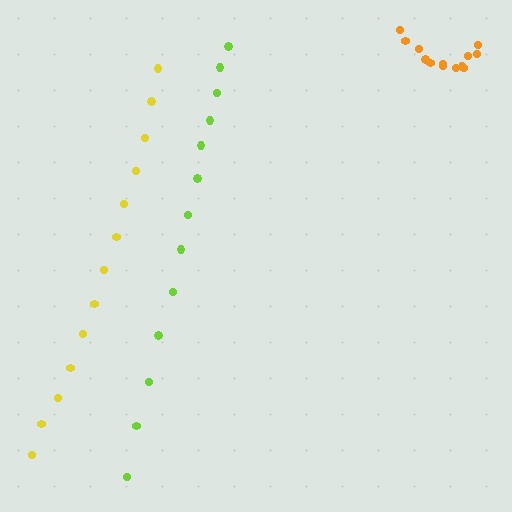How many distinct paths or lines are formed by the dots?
There are 3 distinct paths.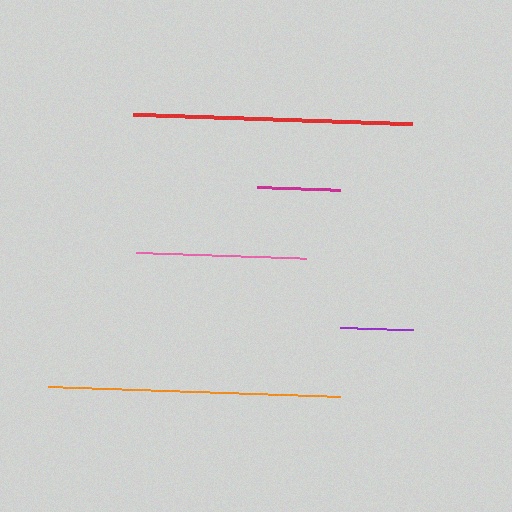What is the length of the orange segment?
The orange segment is approximately 293 pixels long.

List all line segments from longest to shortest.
From longest to shortest: orange, red, pink, magenta, purple.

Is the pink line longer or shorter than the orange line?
The orange line is longer than the pink line.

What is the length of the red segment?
The red segment is approximately 279 pixels long.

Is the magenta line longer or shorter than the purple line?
The magenta line is longer than the purple line.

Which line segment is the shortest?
The purple line is the shortest at approximately 72 pixels.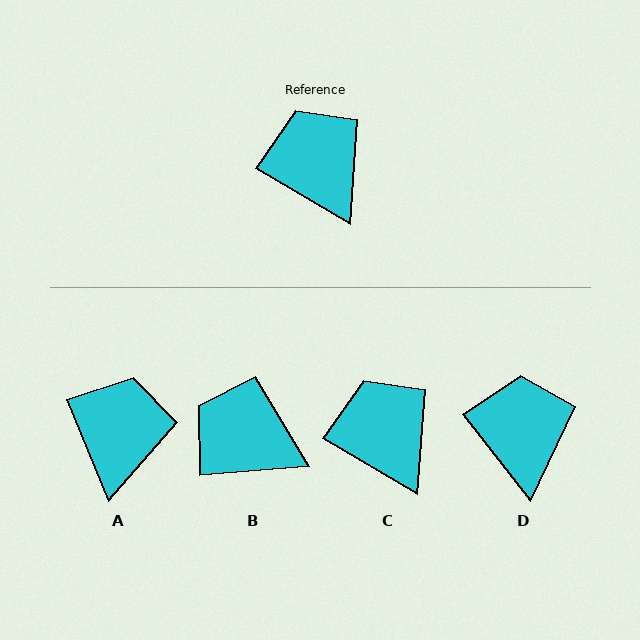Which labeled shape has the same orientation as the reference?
C.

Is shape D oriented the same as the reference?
No, it is off by about 21 degrees.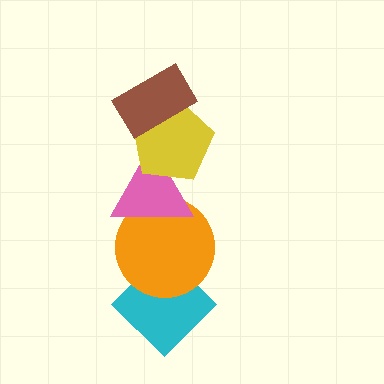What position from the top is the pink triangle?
The pink triangle is 3rd from the top.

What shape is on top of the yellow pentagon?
The brown rectangle is on top of the yellow pentagon.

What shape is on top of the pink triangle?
The yellow pentagon is on top of the pink triangle.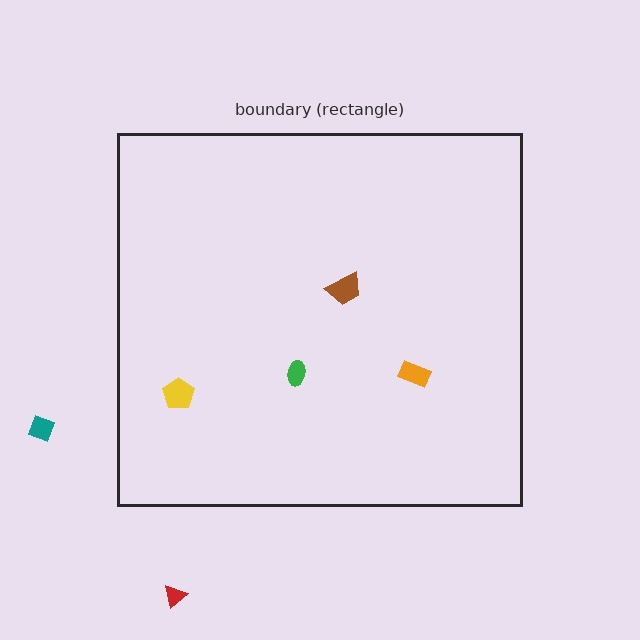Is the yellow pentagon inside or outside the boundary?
Inside.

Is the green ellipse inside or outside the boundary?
Inside.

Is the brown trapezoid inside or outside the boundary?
Inside.